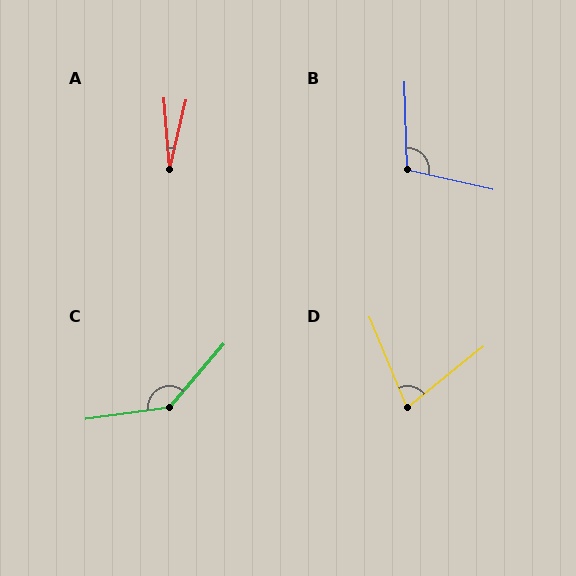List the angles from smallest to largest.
A (18°), D (74°), B (105°), C (139°).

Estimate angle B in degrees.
Approximately 105 degrees.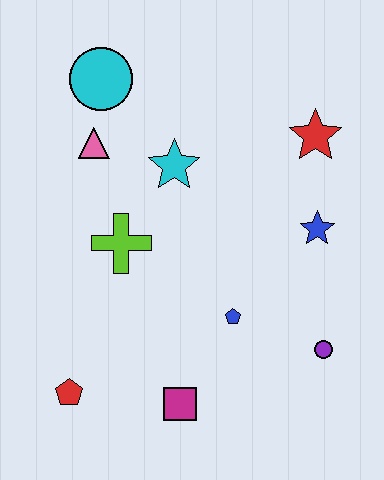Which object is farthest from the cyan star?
The red pentagon is farthest from the cyan star.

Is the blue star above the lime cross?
Yes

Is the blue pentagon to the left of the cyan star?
No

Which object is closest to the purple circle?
The blue pentagon is closest to the purple circle.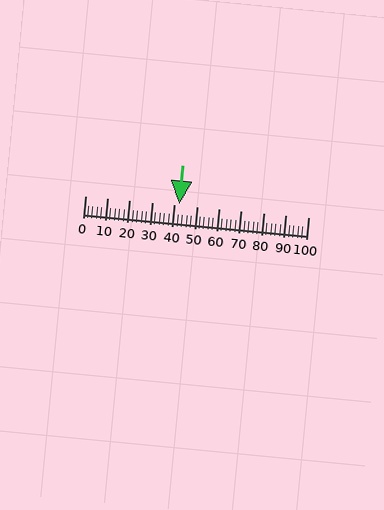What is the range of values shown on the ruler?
The ruler shows values from 0 to 100.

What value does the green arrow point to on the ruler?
The green arrow points to approximately 42.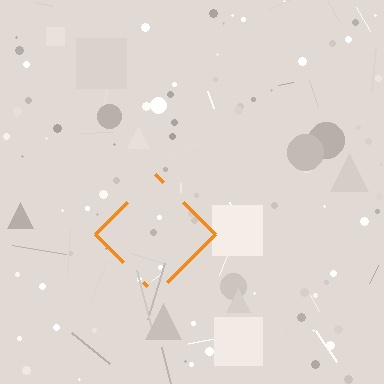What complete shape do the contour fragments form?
The contour fragments form a diamond.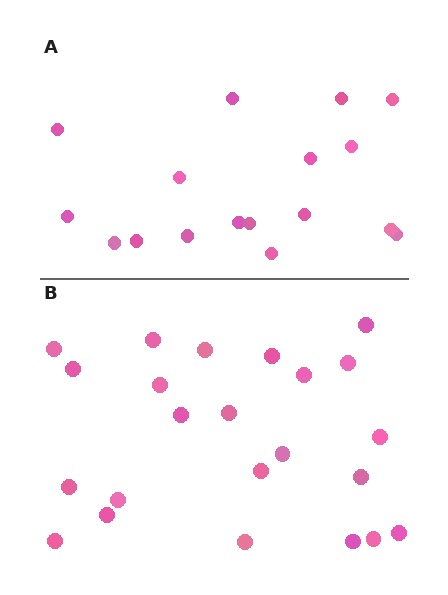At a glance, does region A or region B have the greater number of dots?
Region B (the bottom region) has more dots.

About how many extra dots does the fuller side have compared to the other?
Region B has about 6 more dots than region A.